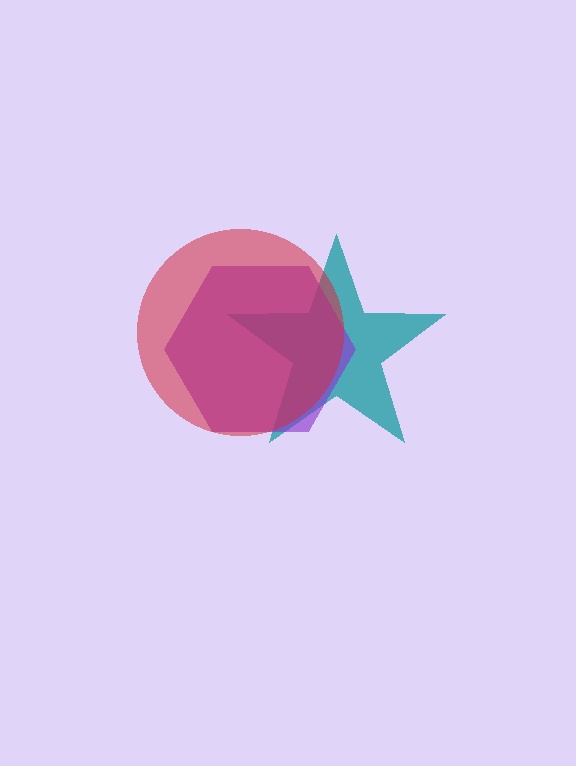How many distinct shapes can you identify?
There are 3 distinct shapes: a teal star, a purple hexagon, a red circle.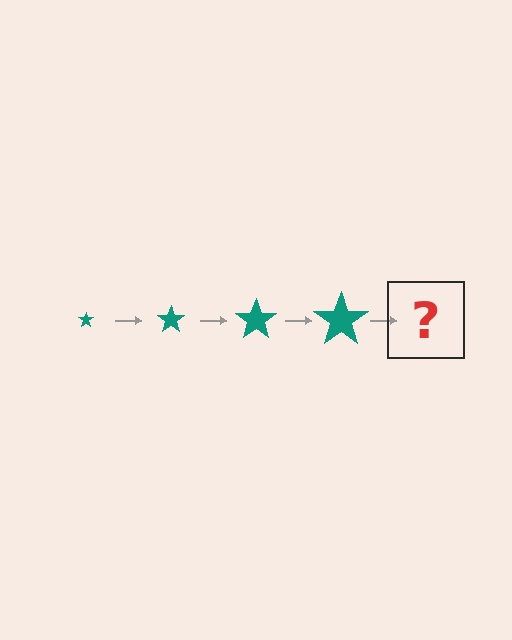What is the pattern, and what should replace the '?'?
The pattern is that the star gets progressively larger each step. The '?' should be a teal star, larger than the previous one.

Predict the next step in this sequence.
The next step is a teal star, larger than the previous one.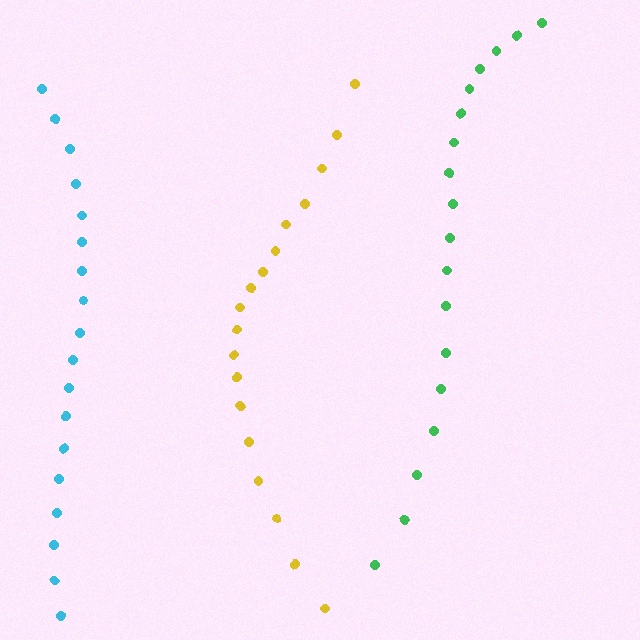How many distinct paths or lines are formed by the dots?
There are 3 distinct paths.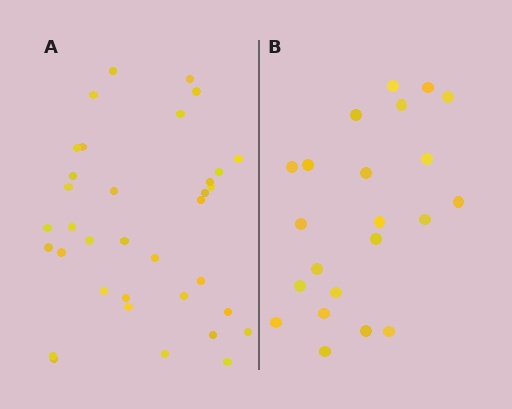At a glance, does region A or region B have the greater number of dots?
Region A (the left region) has more dots.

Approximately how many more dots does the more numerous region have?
Region A has approximately 15 more dots than region B.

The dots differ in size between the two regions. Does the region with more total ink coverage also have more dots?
No. Region B has more total ink coverage because its dots are larger, but region A actually contains more individual dots. Total area can be misleading — the number of items is what matters here.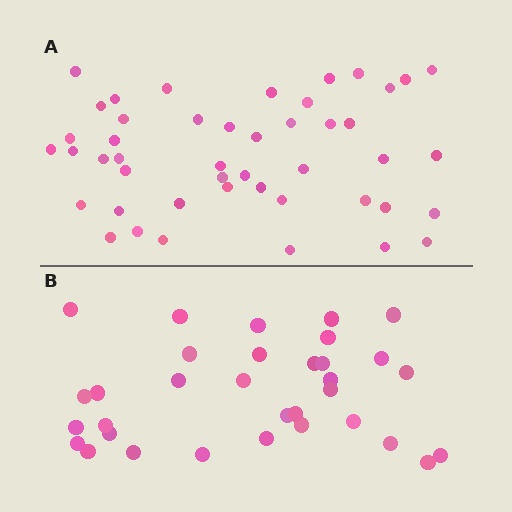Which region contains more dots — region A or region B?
Region A (the top region) has more dots.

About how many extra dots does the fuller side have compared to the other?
Region A has approximately 15 more dots than region B.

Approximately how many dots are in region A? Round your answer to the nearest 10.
About 50 dots. (The exact count is 46, which rounds to 50.)